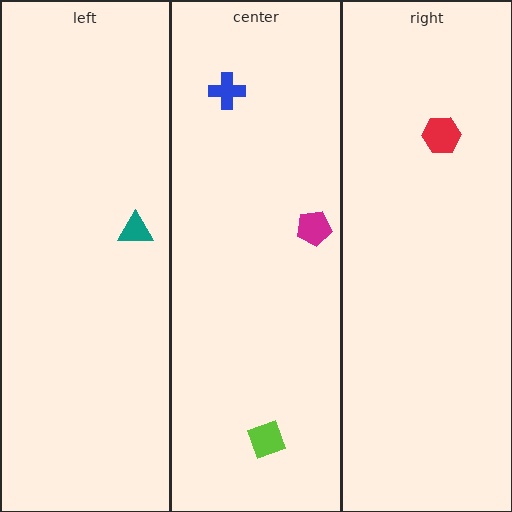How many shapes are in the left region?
1.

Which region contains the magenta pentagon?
The center region.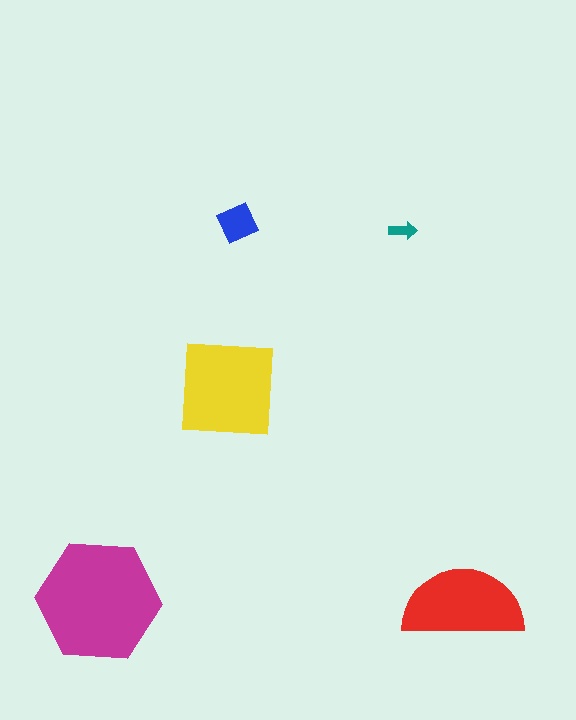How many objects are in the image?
There are 5 objects in the image.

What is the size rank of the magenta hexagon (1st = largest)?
1st.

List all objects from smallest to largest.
The teal arrow, the blue square, the red semicircle, the yellow square, the magenta hexagon.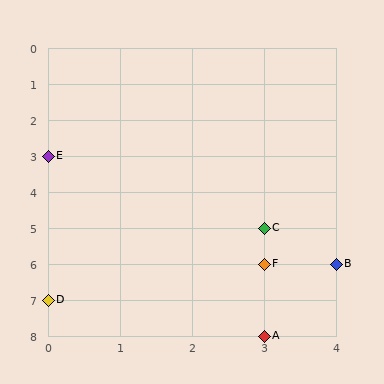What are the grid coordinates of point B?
Point B is at grid coordinates (4, 6).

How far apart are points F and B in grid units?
Points F and B are 1 column apart.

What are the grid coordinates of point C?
Point C is at grid coordinates (3, 5).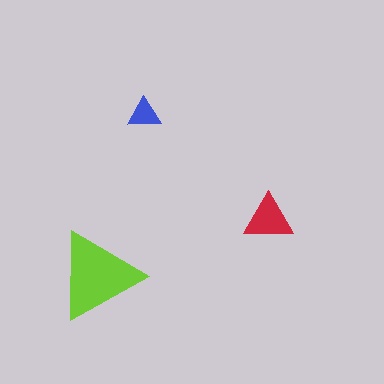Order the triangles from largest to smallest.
the lime one, the red one, the blue one.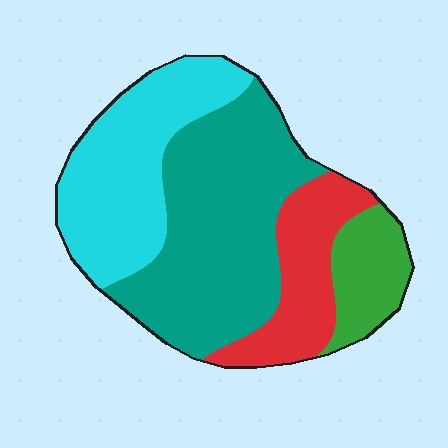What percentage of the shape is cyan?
Cyan covers 29% of the shape.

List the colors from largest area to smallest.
From largest to smallest: teal, cyan, red, green.